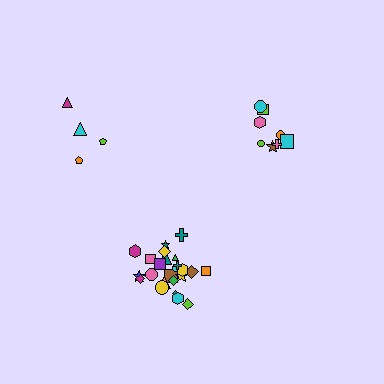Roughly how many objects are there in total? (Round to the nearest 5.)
Roughly 35 objects in total.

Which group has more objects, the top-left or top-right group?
The top-right group.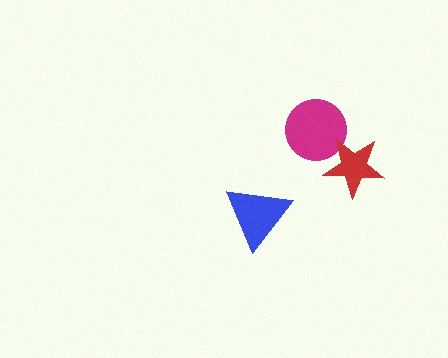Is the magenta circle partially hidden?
Yes, it is partially covered by another shape.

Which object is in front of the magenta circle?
The red star is in front of the magenta circle.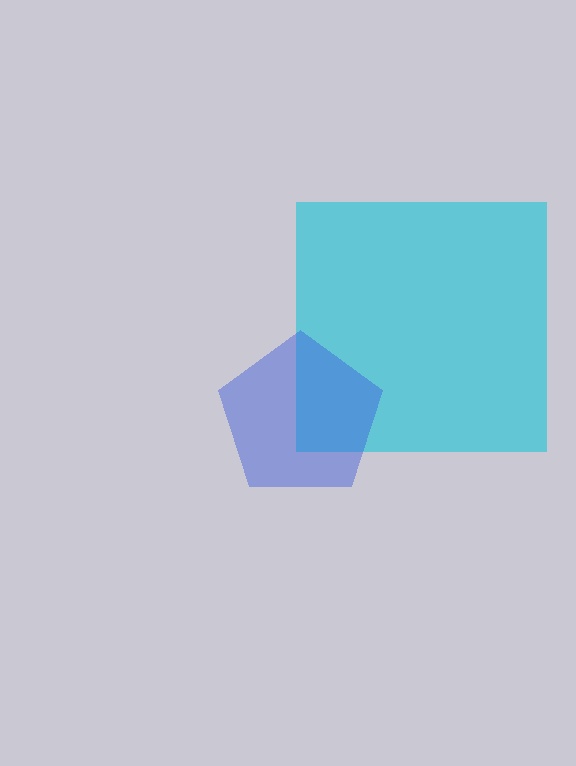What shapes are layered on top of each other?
The layered shapes are: a cyan square, a blue pentagon.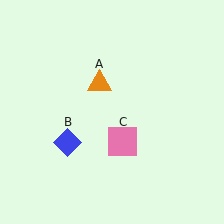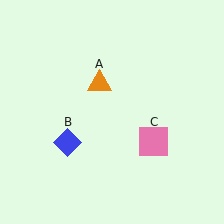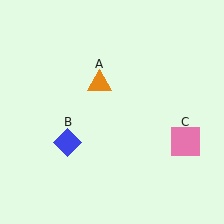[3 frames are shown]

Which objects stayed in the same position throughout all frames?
Orange triangle (object A) and blue diamond (object B) remained stationary.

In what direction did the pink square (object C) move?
The pink square (object C) moved right.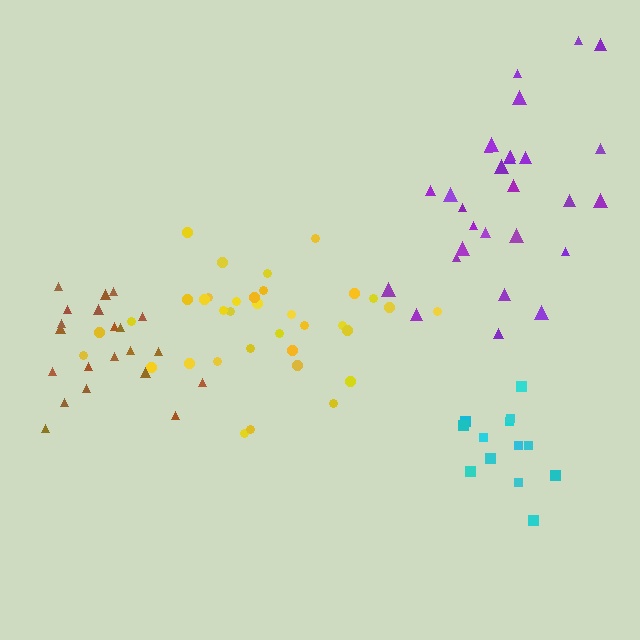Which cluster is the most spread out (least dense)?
Purple.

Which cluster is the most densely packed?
Cyan.